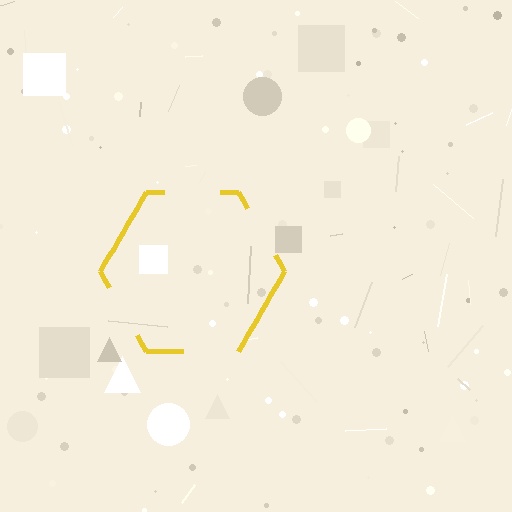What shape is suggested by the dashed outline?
The dashed outline suggests a hexagon.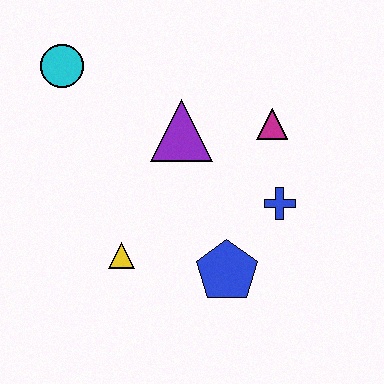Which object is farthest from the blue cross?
The cyan circle is farthest from the blue cross.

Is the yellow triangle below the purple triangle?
Yes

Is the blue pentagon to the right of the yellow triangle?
Yes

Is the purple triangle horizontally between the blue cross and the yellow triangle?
Yes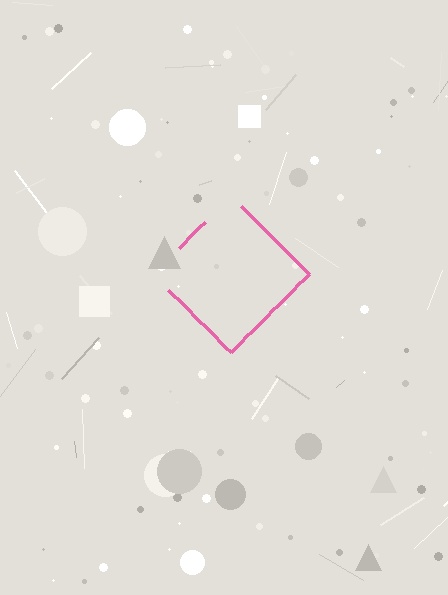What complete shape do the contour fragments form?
The contour fragments form a diamond.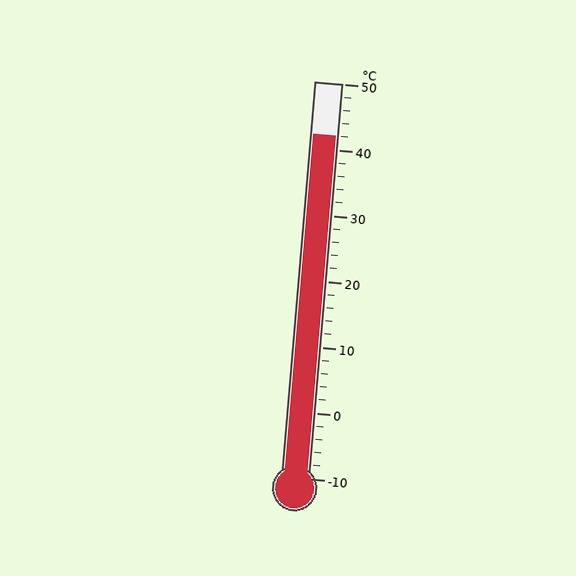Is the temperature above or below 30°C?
The temperature is above 30°C.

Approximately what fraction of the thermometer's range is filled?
The thermometer is filled to approximately 85% of its range.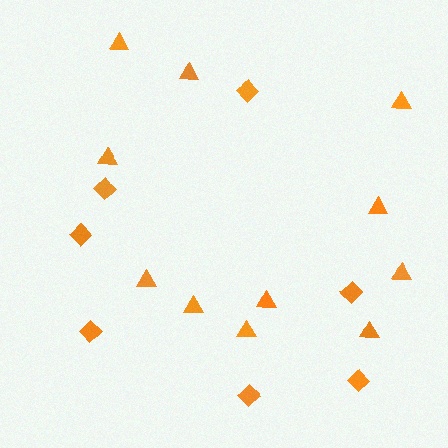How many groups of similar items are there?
There are 2 groups: one group of diamonds (7) and one group of triangles (11).